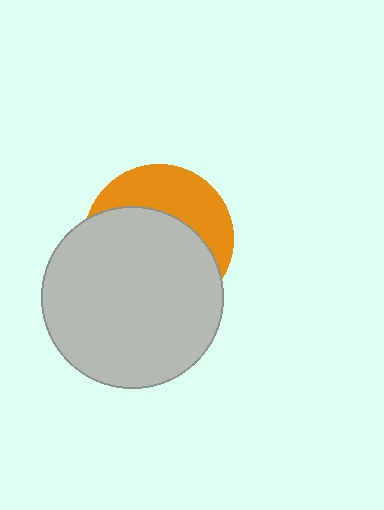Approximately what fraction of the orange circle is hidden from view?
Roughly 63% of the orange circle is hidden behind the light gray circle.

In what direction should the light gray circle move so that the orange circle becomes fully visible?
The light gray circle should move down. That is the shortest direction to clear the overlap and leave the orange circle fully visible.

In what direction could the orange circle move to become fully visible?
The orange circle could move up. That would shift it out from behind the light gray circle entirely.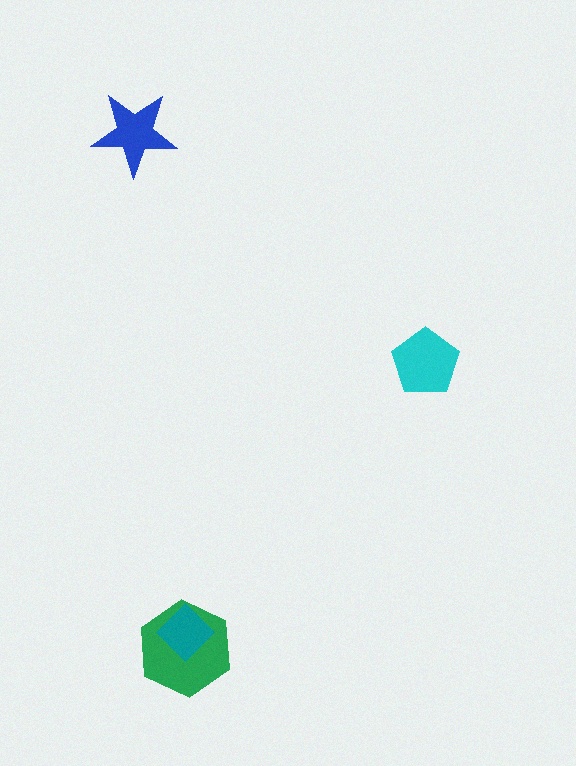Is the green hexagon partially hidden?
Yes, it is partially covered by another shape.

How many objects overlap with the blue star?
0 objects overlap with the blue star.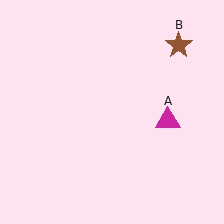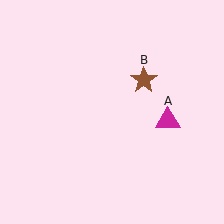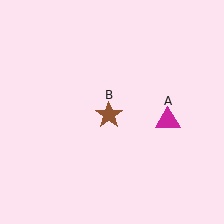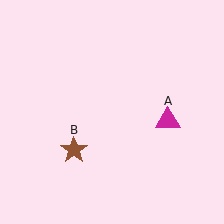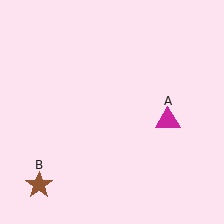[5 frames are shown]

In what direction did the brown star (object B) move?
The brown star (object B) moved down and to the left.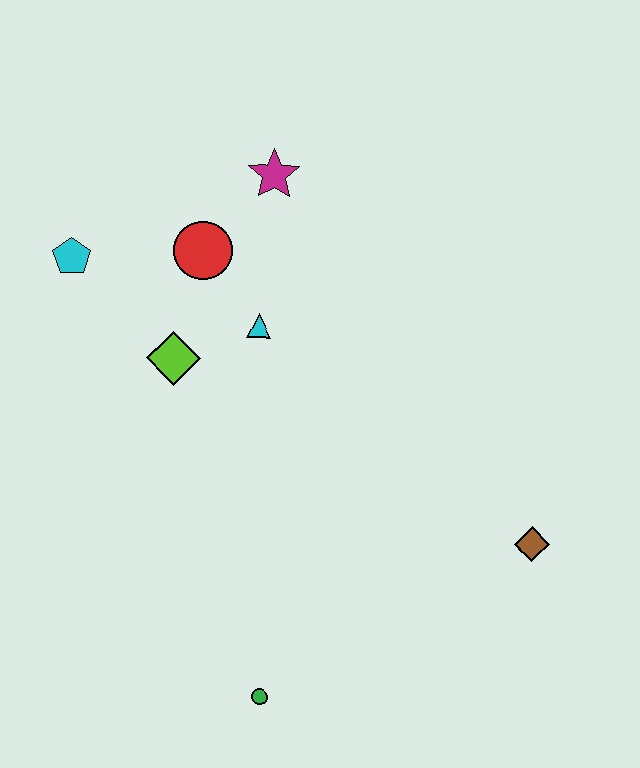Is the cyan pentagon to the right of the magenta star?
No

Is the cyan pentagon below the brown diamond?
No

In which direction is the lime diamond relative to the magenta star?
The lime diamond is below the magenta star.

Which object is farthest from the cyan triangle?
The green circle is farthest from the cyan triangle.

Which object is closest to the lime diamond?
The cyan triangle is closest to the lime diamond.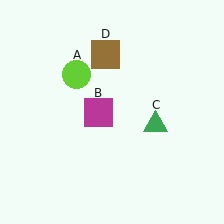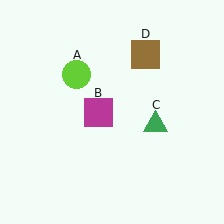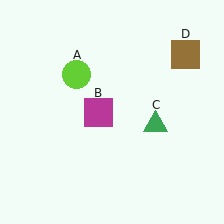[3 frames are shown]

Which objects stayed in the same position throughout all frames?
Lime circle (object A) and magenta square (object B) and green triangle (object C) remained stationary.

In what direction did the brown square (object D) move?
The brown square (object D) moved right.